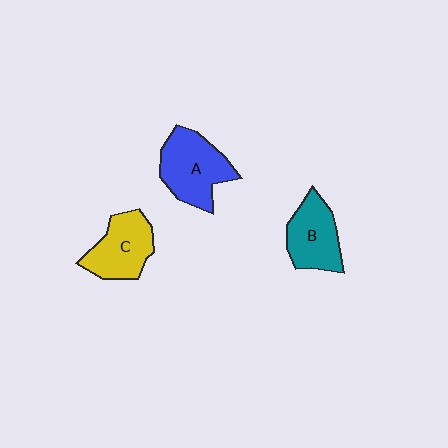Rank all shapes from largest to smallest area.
From largest to smallest: A (blue), C (yellow), B (teal).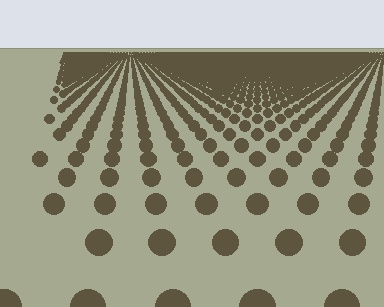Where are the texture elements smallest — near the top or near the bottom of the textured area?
Near the top.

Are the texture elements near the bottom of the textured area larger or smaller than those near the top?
Larger. Near the bottom, elements are closer to the viewer and appear at a bigger on-screen size.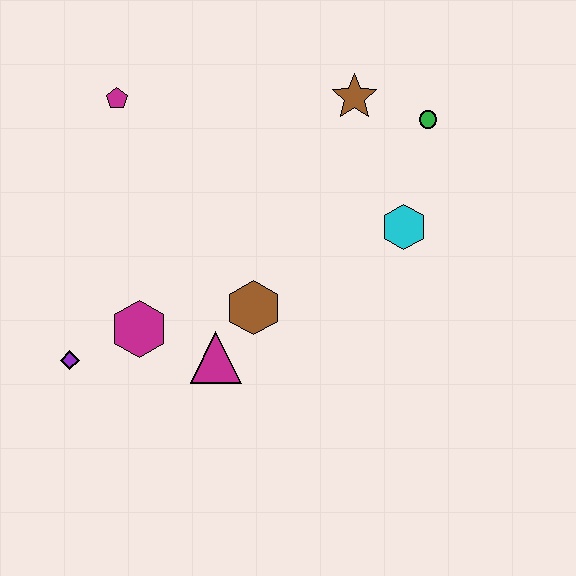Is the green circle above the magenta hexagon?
Yes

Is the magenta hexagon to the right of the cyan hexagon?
No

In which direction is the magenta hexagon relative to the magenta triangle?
The magenta hexagon is to the left of the magenta triangle.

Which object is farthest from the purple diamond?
The green circle is farthest from the purple diamond.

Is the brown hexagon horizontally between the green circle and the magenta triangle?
Yes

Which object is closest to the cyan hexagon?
The green circle is closest to the cyan hexagon.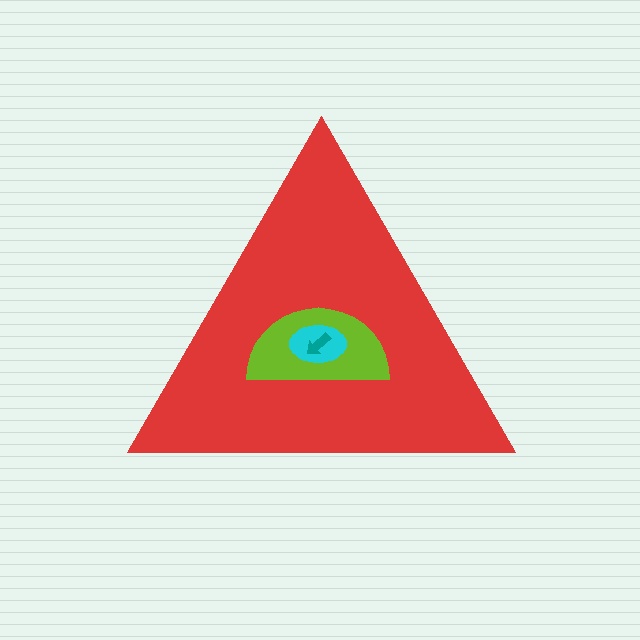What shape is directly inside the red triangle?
The lime semicircle.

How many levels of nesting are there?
4.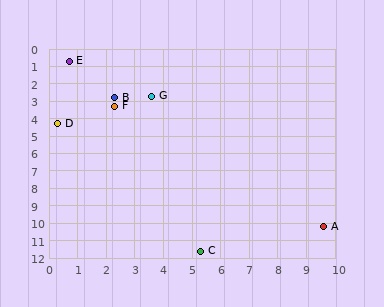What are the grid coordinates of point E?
Point E is at approximately (0.7, 0.7).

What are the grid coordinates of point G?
Point G is at approximately (3.6, 2.7).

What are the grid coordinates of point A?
Point A is at approximately (9.6, 10.2).